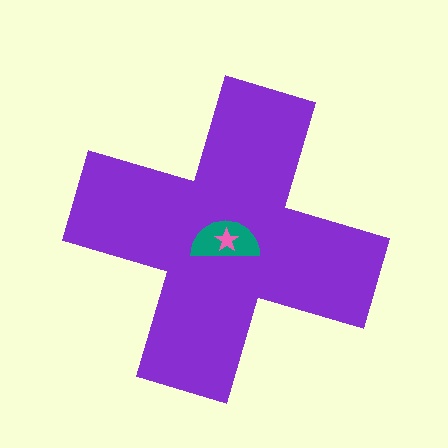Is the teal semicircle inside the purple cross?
Yes.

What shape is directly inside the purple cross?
The teal semicircle.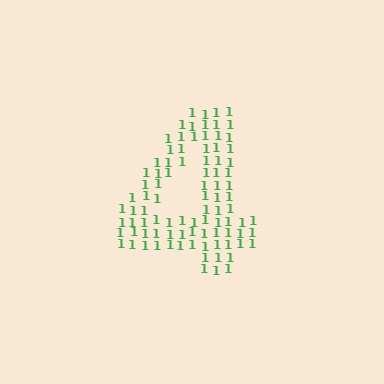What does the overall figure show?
The overall figure shows the digit 4.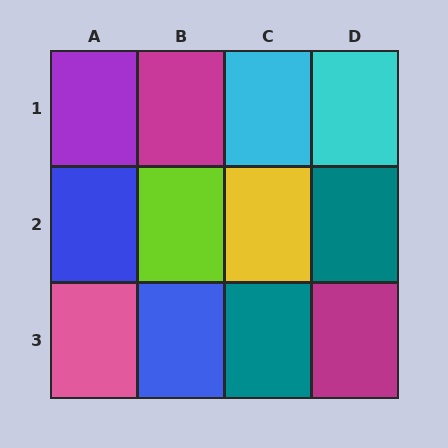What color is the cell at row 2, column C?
Yellow.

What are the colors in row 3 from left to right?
Pink, blue, teal, magenta.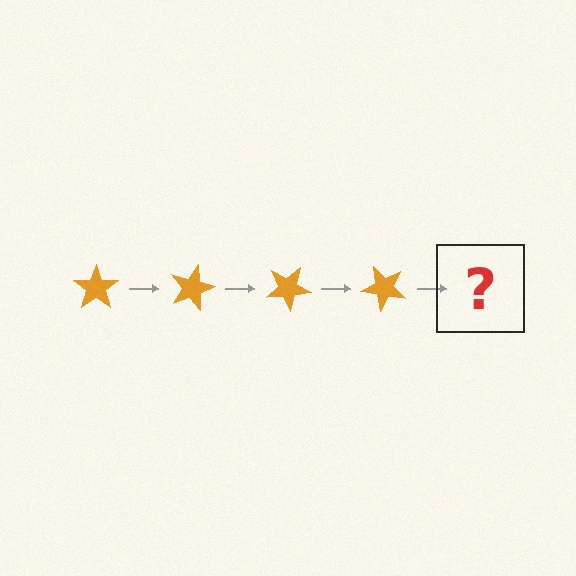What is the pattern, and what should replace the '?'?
The pattern is that the star rotates 15 degrees each step. The '?' should be an orange star rotated 60 degrees.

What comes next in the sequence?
The next element should be an orange star rotated 60 degrees.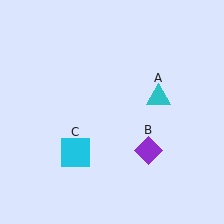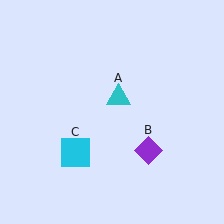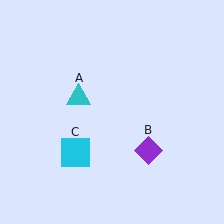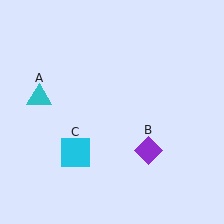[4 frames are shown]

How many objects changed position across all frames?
1 object changed position: cyan triangle (object A).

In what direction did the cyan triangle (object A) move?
The cyan triangle (object A) moved left.